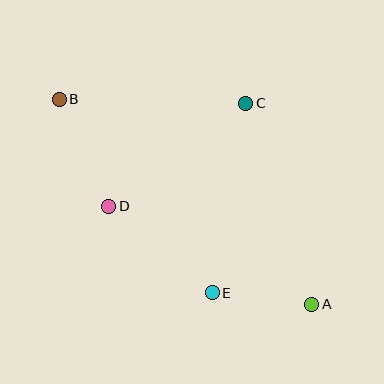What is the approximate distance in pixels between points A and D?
The distance between A and D is approximately 226 pixels.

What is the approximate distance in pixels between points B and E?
The distance between B and E is approximately 247 pixels.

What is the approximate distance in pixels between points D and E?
The distance between D and E is approximately 135 pixels.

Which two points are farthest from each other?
Points A and B are farthest from each other.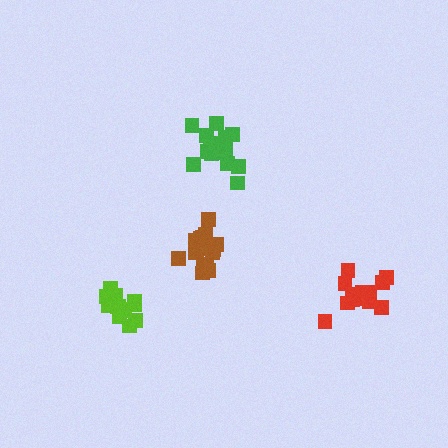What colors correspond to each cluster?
The clusters are colored: brown, red, lime, green.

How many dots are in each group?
Group 1: 20 dots, Group 2: 15 dots, Group 3: 15 dots, Group 4: 16 dots (66 total).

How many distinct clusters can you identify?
There are 4 distinct clusters.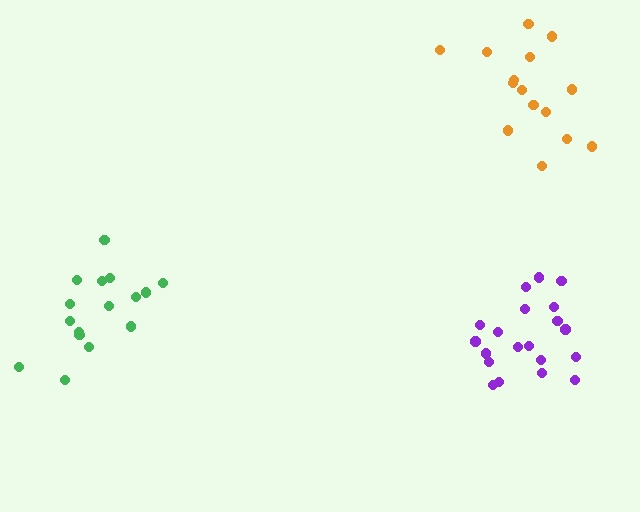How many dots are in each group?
Group 1: 20 dots, Group 2: 15 dots, Group 3: 16 dots (51 total).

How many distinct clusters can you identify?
There are 3 distinct clusters.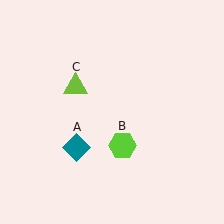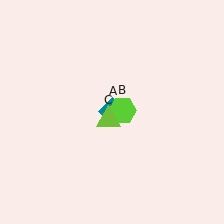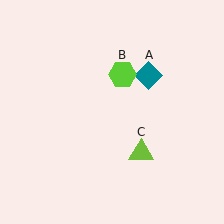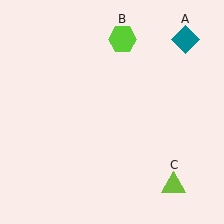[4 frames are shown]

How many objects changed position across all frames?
3 objects changed position: teal diamond (object A), lime hexagon (object B), lime triangle (object C).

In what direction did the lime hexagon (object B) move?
The lime hexagon (object B) moved up.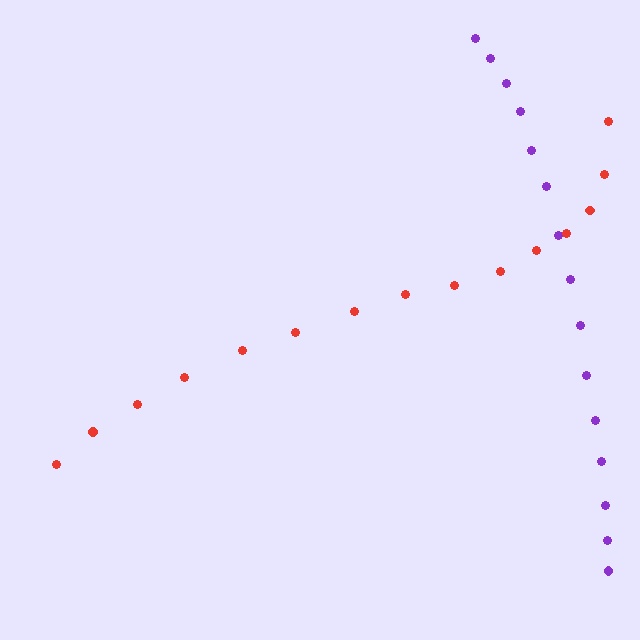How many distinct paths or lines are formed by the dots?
There are 2 distinct paths.